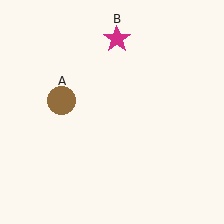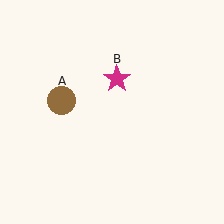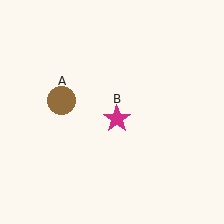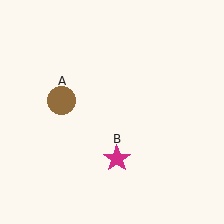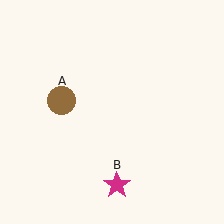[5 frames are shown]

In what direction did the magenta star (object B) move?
The magenta star (object B) moved down.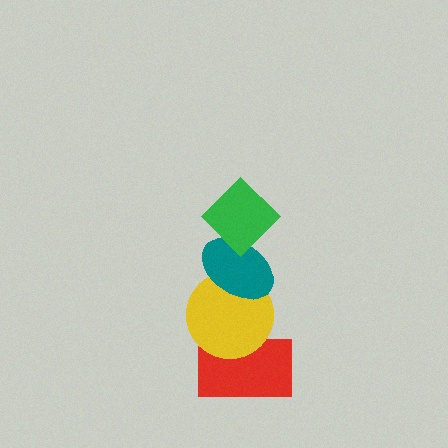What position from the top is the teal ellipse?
The teal ellipse is 2nd from the top.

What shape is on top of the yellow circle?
The teal ellipse is on top of the yellow circle.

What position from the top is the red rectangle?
The red rectangle is 4th from the top.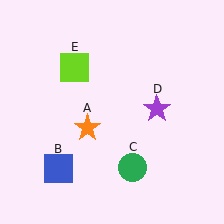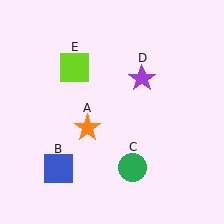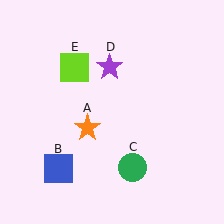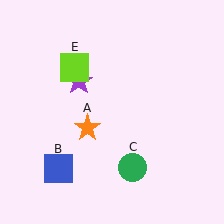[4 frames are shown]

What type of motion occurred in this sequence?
The purple star (object D) rotated counterclockwise around the center of the scene.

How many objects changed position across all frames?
1 object changed position: purple star (object D).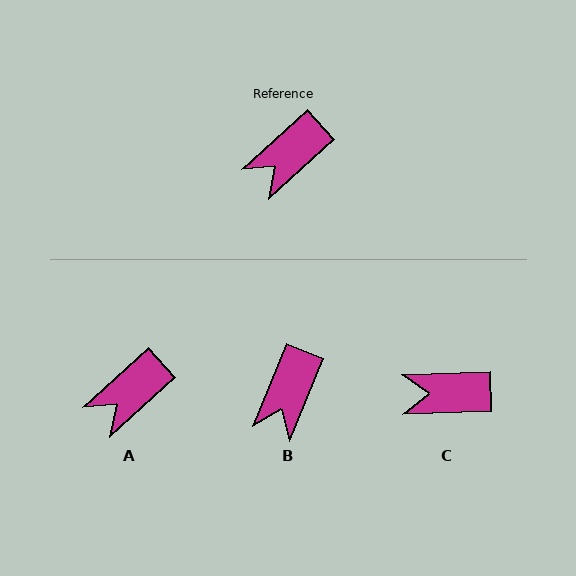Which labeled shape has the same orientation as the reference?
A.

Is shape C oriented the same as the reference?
No, it is off by about 41 degrees.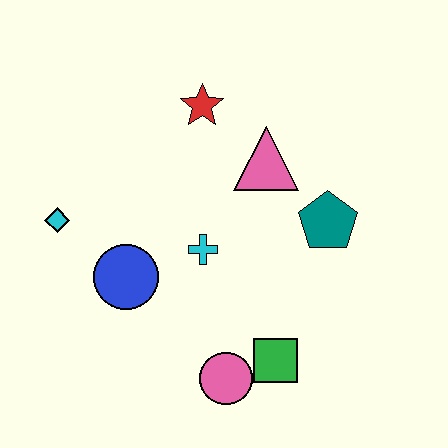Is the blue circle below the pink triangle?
Yes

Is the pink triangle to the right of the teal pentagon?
No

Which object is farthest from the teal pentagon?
The cyan diamond is farthest from the teal pentagon.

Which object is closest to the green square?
The pink circle is closest to the green square.